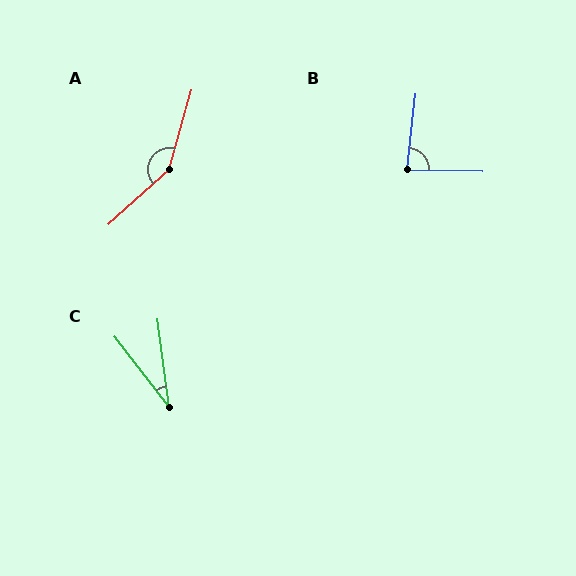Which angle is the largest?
A, at approximately 148 degrees.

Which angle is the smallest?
C, at approximately 30 degrees.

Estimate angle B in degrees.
Approximately 85 degrees.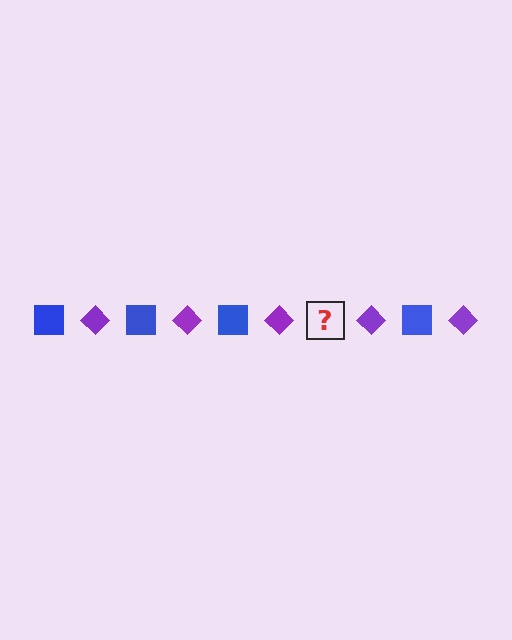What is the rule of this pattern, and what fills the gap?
The rule is that the pattern alternates between blue square and purple diamond. The gap should be filled with a blue square.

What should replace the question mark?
The question mark should be replaced with a blue square.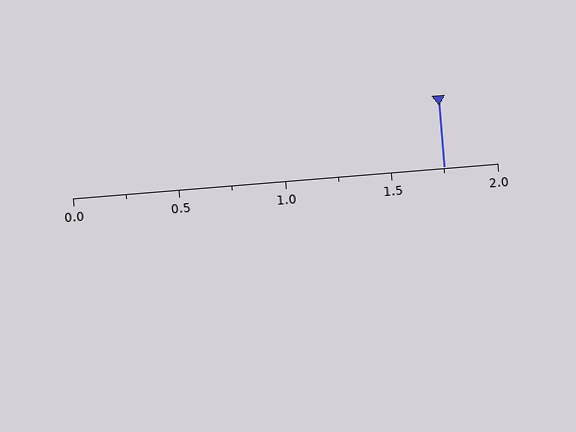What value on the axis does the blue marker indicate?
The marker indicates approximately 1.75.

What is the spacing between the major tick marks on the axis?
The major ticks are spaced 0.5 apart.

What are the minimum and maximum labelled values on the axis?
The axis runs from 0.0 to 2.0.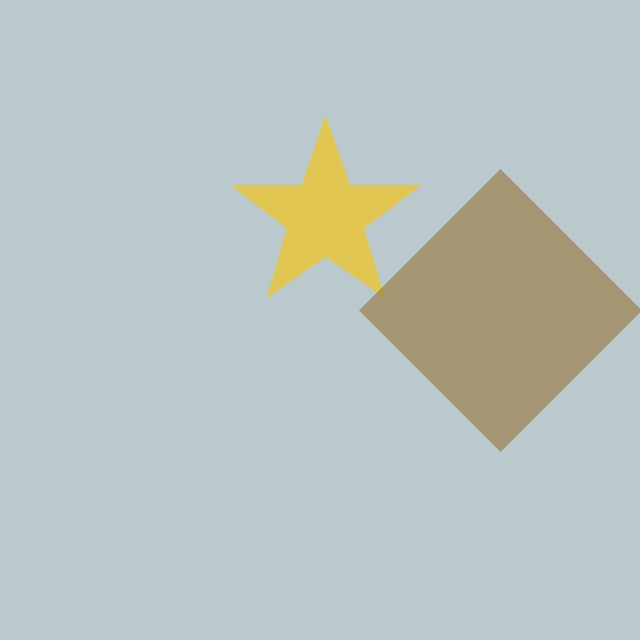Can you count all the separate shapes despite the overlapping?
Yes, there are 2 separate shapes.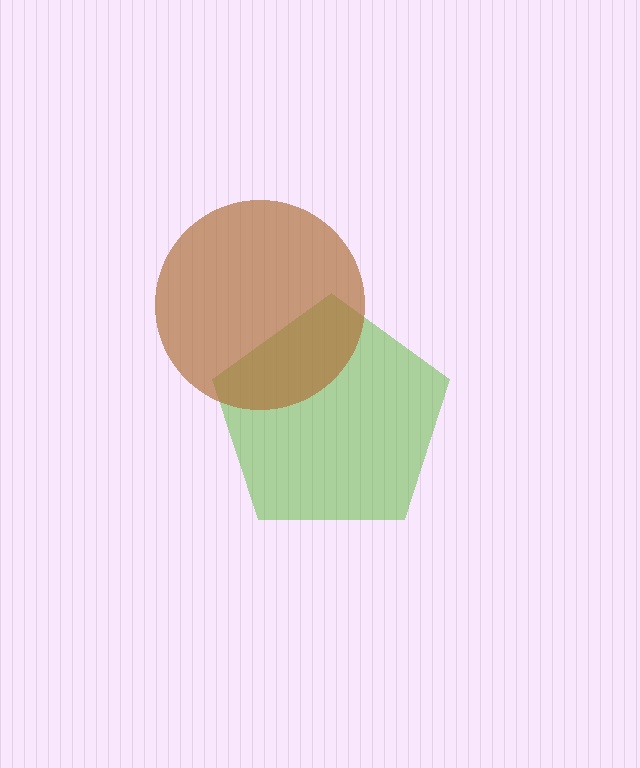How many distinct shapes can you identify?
There are 2 distinct shapes: a lime pentagon, a brown circle.